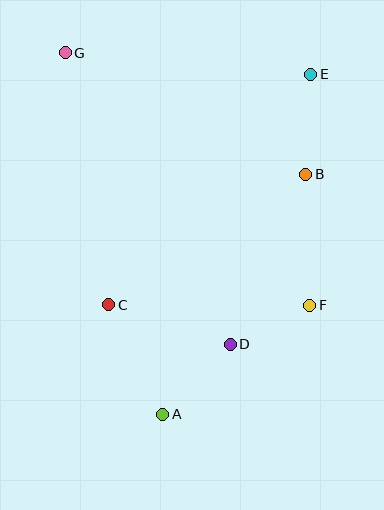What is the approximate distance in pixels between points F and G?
The distance between F and G is approximately 351 pixels.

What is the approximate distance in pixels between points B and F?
The distance between B and F is approximately 131 pixels.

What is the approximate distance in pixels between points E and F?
The distance between E and F is approximately 231 pixels.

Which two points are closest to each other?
Points D and F are closest to each other.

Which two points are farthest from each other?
Points A and G are farthest from each other.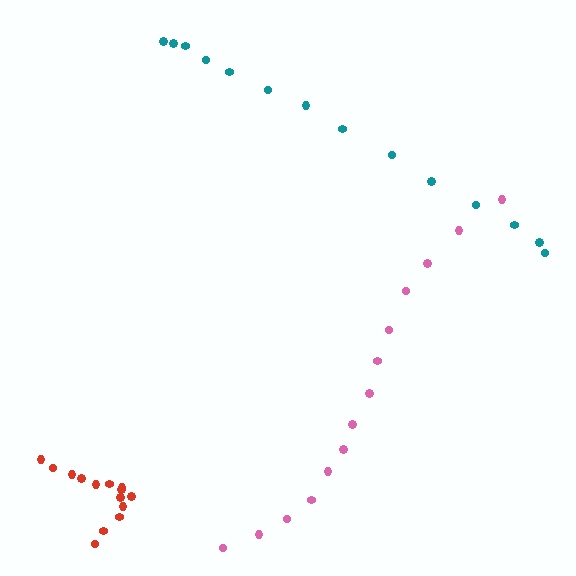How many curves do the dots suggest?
There are 3 distinct paths.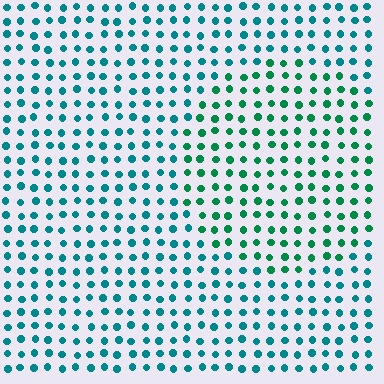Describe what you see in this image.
The image is filled with small teal elements in a uniform arrangement. A circle-shaped region is visible where the elements are tinted to a slightly different hue, forming a subtle color boundary.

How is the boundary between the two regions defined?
The boundary is defined purely by a slight shift in hue (about 31 degrees). Spacing, size, and orientation are identical on both sides.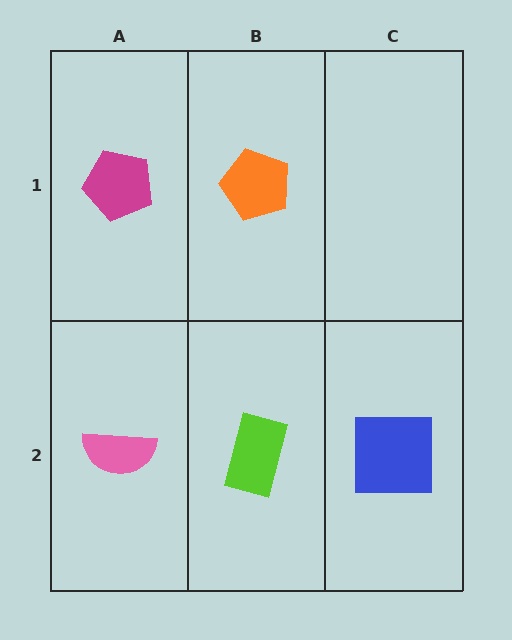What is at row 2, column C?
A blue square.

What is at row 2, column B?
A lime rectangle.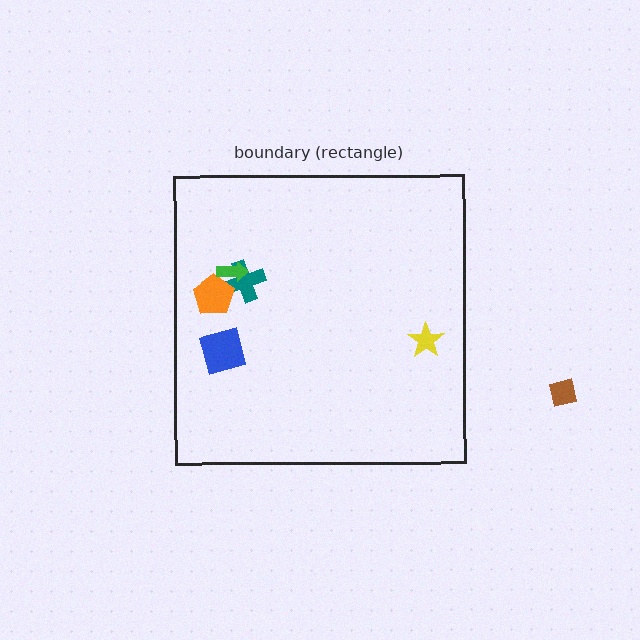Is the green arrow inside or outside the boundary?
Inside.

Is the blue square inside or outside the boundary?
Inside.